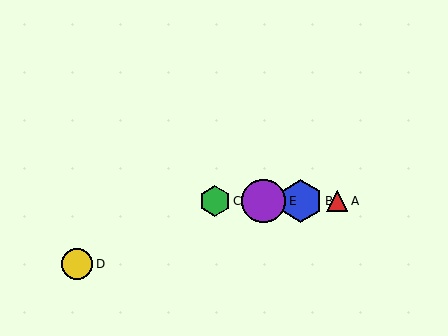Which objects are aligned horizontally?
Objects A, B, C, E are aligned horizontally.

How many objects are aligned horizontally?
4 objects (A, B, C, E) are aligned horizontally.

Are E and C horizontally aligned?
Yes, both are at y≈201.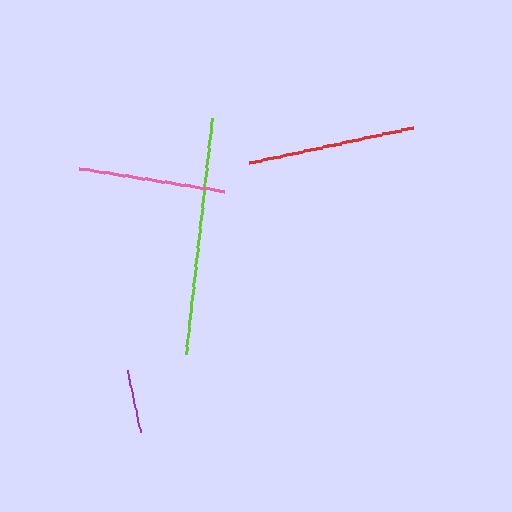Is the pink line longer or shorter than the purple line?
The pink line is longer than the purple line.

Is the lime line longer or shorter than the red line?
The lime line is longer than the red line.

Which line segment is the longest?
The lime line is the longest at approximately 236 pixels.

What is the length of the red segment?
The red segment is approximately 167 pixels long.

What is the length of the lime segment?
The lime segment is approximately 236 pixels long.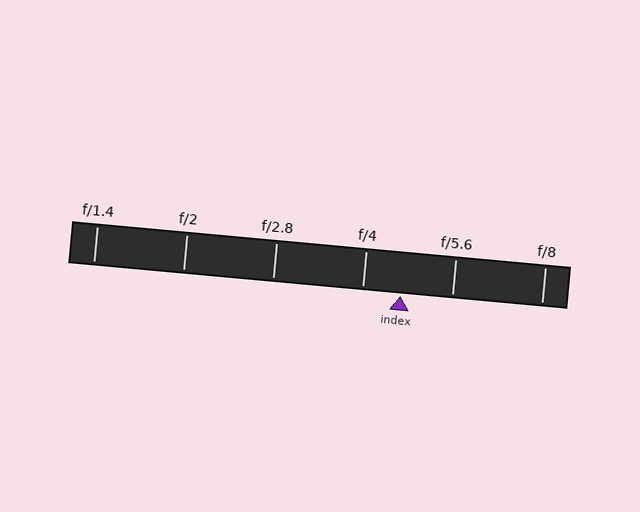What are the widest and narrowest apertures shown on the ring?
The widest aperture shown is f/1.4 and the narrowest is f/8.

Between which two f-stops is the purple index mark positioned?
The index mark is between f/4 and f/5.6.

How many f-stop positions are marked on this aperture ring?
There are 6 f-stop positions marked.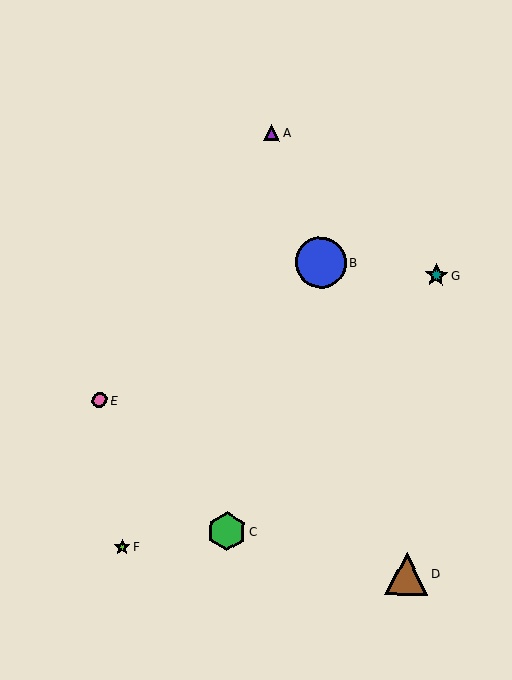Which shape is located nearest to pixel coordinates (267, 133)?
The purple triangle (labeled A) at (272, 133) is nearest to that location.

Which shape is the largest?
The blue circle (labeled B) is the largest.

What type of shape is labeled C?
Shape C is a green hexagon.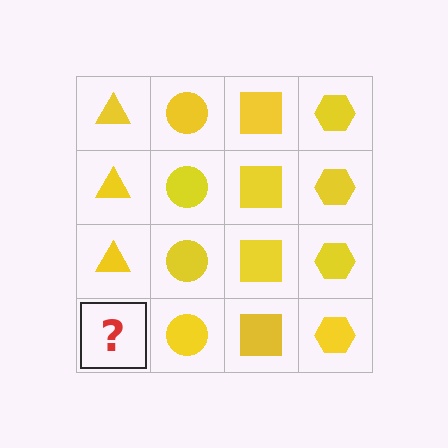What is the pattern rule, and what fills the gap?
The rule is that each column has a consistent shape. The gap should be filled with a yellow triangle.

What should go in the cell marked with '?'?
The missing cell should contain a yellow triangle.